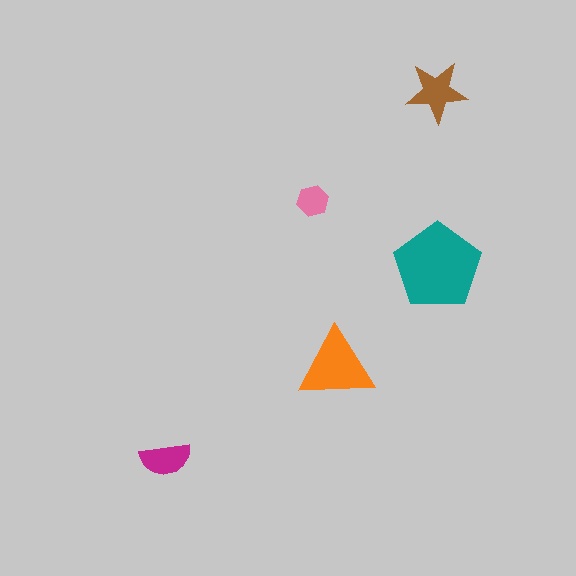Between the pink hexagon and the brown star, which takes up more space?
The brown star.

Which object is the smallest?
The pink hexagon.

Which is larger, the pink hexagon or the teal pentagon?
The teal pentagon.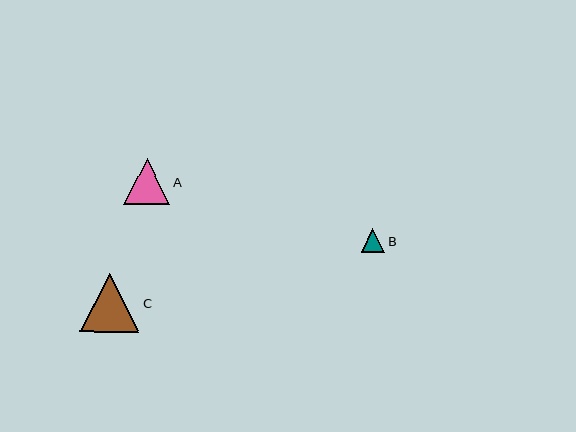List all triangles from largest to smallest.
From largest to smallest: C, A, B.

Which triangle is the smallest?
Triangle B is the smallest with a size of approximately 24 pixels.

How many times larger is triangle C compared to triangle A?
Triangle C is approximately 1.3 times the size of triangle A.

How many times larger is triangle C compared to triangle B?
Triangle C is approximately 2.5 times the size of triangle B.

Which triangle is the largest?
Triangle C is the largest with a size of approximately 59 pixels.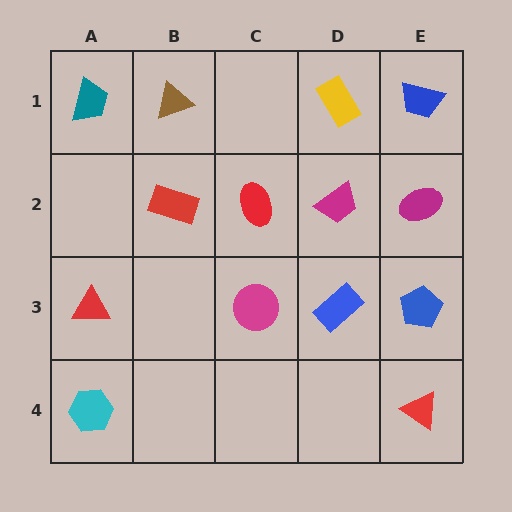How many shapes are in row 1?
4 shapes.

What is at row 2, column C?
A red ellipse.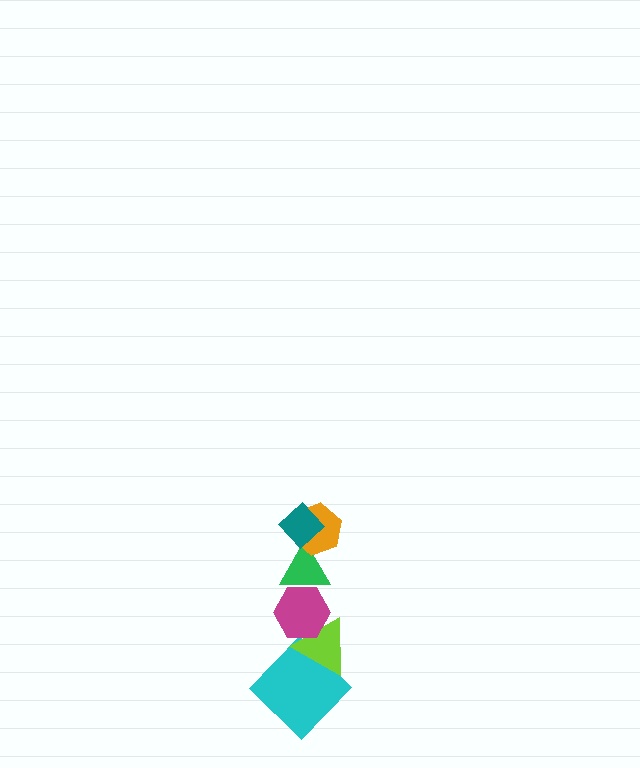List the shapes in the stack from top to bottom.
From top to bottom: the teal diamond, the orange hexagon, the green triangle, the magenta hexagon, the lime triangle, the cyan diamond.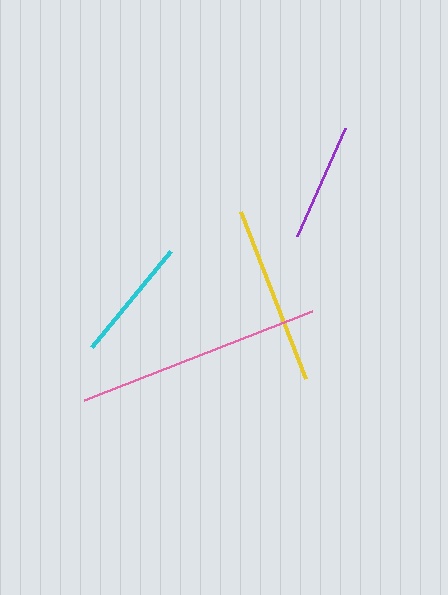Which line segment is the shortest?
The purple line is the shortest at approximately 118 pixels.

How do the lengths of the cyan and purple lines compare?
The cyan and purple lines are approximately the same length.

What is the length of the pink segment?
The pink segment is approximately 244 pixels long.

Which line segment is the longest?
The pink line is the longest at approximately 244 pixels.